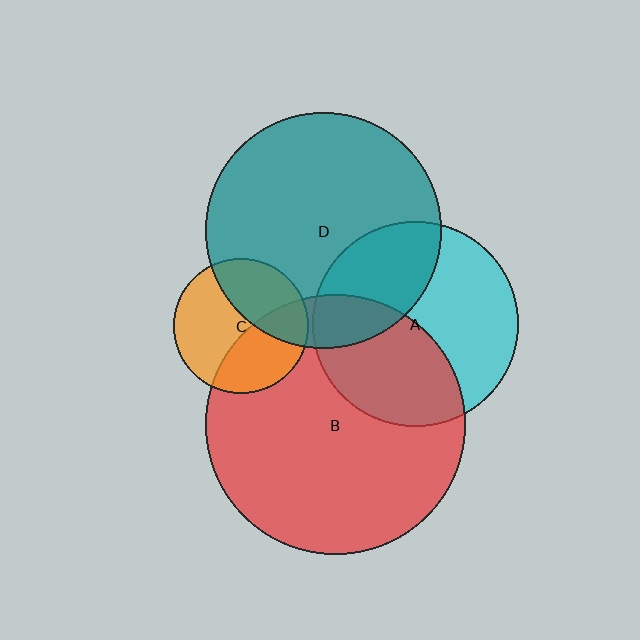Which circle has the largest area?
Circle B (red).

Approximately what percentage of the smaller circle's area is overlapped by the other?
Approximately 15%.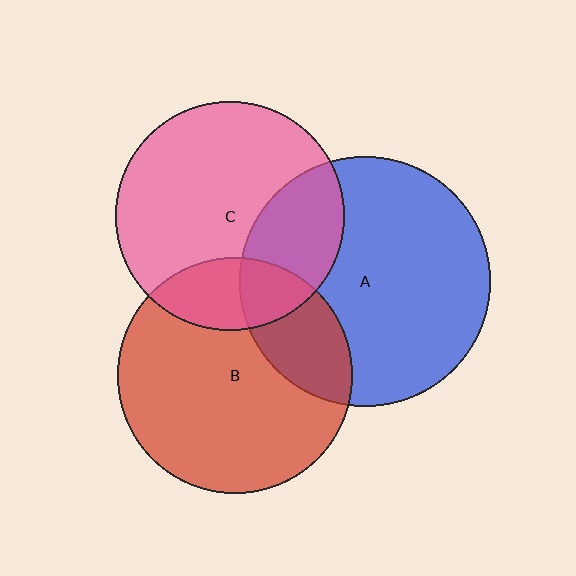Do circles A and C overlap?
Yes.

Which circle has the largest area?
Circle A (blue).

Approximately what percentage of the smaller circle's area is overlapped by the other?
Approximately 30%.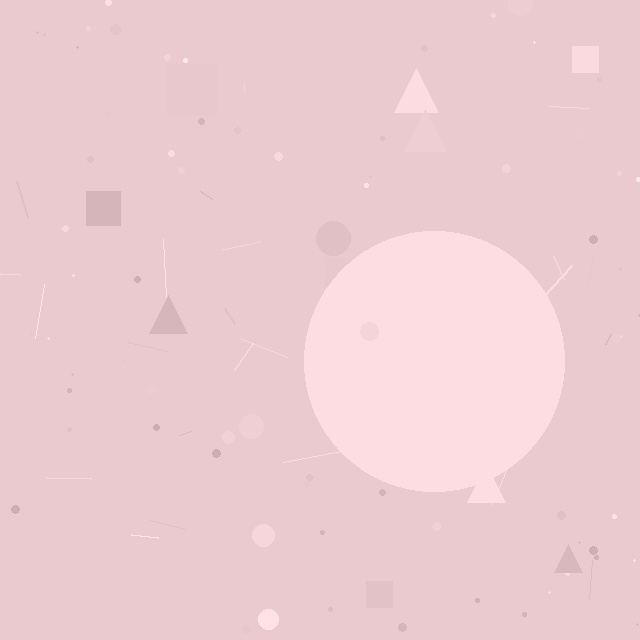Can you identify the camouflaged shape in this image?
The camouflaged shape is a circle.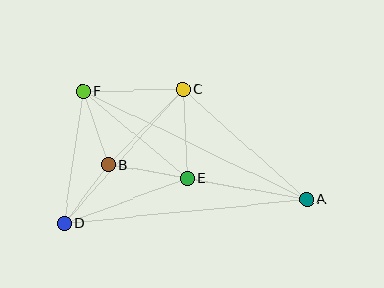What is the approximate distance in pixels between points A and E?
The distance between A and E is approximately 121 pixels.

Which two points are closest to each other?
Points B and D are closest to each other.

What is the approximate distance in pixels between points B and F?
The distance between B and F is approximately 78 pixels.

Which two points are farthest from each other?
Points A and F are farthest from each other.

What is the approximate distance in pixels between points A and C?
The distance between A and C is approximately 166 pixels.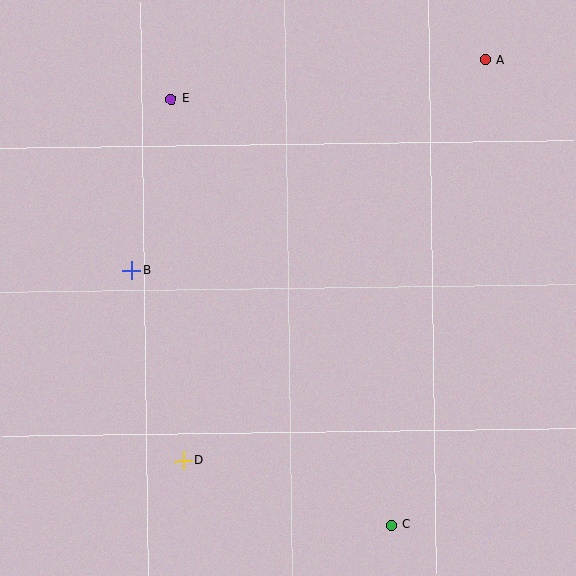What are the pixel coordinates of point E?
Point E is at (171, 99).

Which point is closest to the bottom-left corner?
Point D is closest to the bottom-left corner.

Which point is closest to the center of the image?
Point B at (131, 270) is closest to the center.